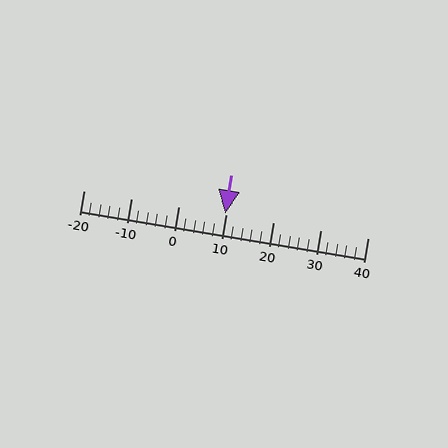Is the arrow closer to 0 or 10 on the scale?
The arrow is closer to 10.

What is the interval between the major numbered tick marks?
The major tick marks are spaced 10 units apart.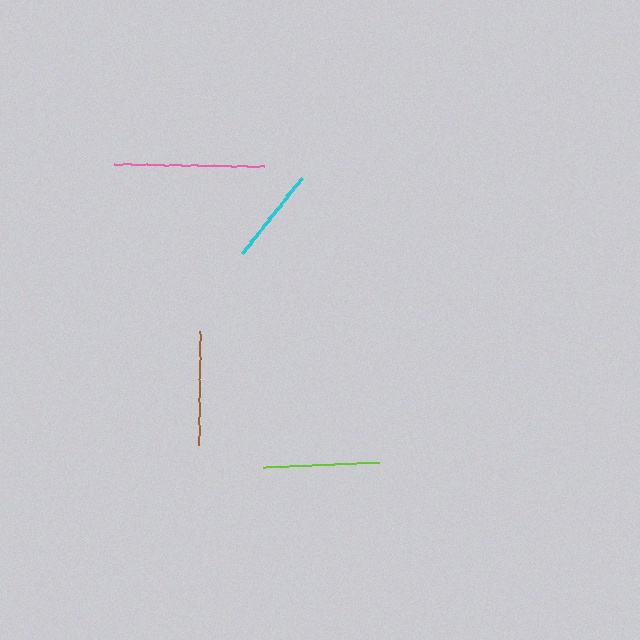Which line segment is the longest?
The pink line is the longest at approximately 149 pixels.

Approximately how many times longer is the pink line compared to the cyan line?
The pink line is approximately 1.6 times the length of the cyan line.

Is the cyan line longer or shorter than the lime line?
The lime line is longer than the cyan line.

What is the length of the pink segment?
The pink segment is approximately 149 pixels long.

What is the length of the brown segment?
The brown segment is approximately 115 pixels long.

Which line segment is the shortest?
The cyan line is the shortest at approximately 96 pixels.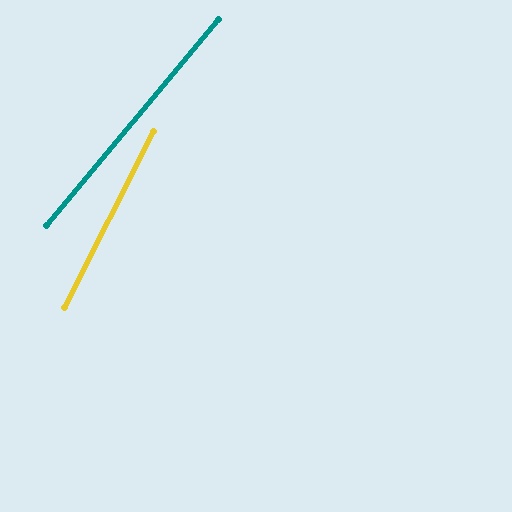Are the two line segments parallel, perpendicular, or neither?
Neither parallel nor perpendicular — they differ by about 13°.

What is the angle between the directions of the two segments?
Approximately 13 degrees.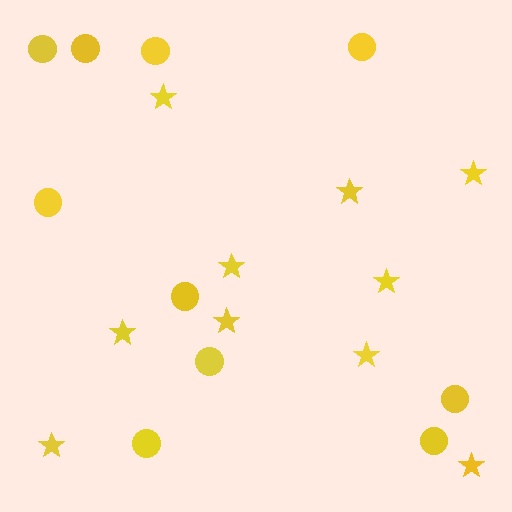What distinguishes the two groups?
There are 2 groups: one group of stars (10) and one group of circles (10).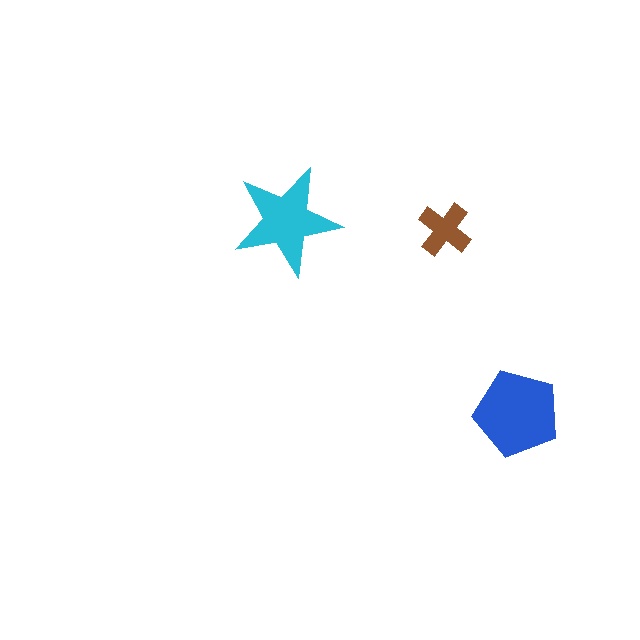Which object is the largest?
The blue pentagon.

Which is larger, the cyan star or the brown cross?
The cyan star.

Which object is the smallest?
The brown cross.